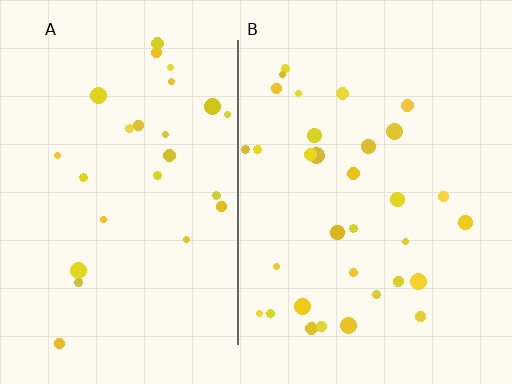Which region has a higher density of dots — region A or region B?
B (the right).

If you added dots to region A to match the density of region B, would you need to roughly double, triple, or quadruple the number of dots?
Approximately double.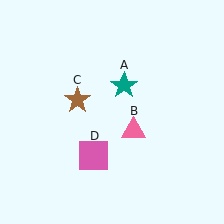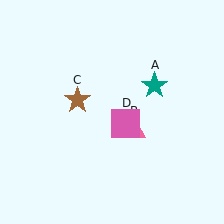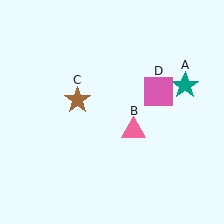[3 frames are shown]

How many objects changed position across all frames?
2 objects changed position: teal star (object A), pink square (object D).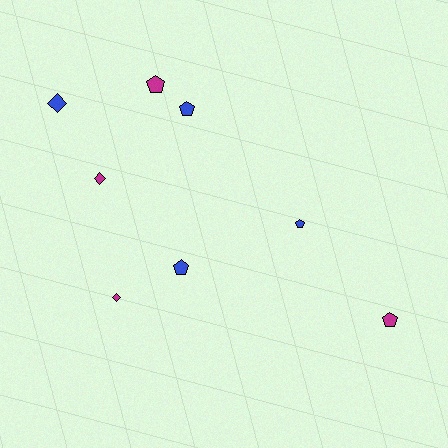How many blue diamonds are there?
There is 1 blue diamond.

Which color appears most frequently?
Blue, with 4 objects.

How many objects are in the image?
There are 8 objects.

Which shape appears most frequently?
Pentagon, with 5 objects.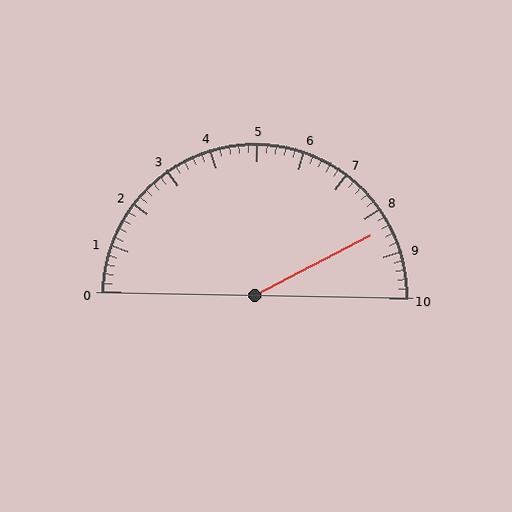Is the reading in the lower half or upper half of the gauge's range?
The reading is in the upper half of the range (0 to 10).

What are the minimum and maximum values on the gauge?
The gauge ranges from 0 to 10.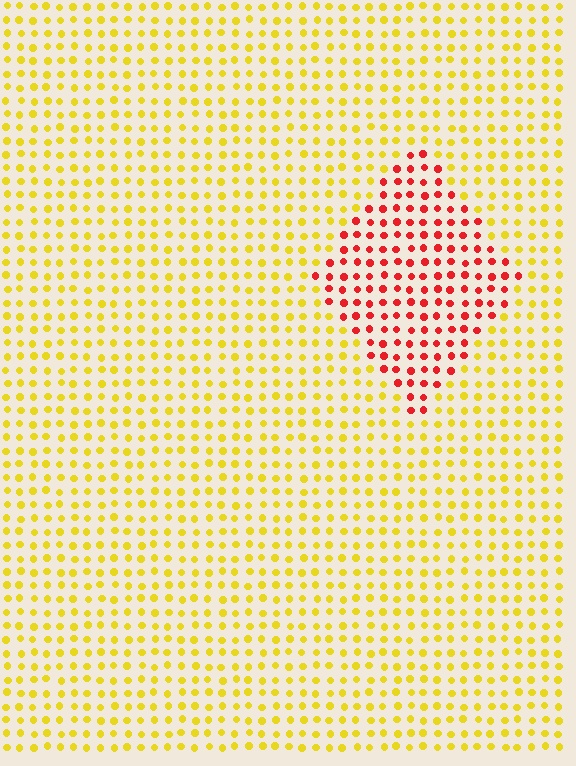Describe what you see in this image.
The image is filled with small yellow elements in a uniform arrangement. A diamond-shaped region is visible where the elements are tinted to a slightly different hue, forming a subtle color boundary.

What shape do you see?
I see a diamond.